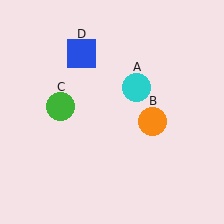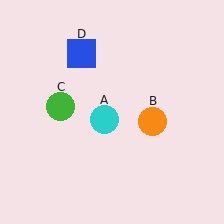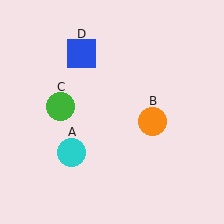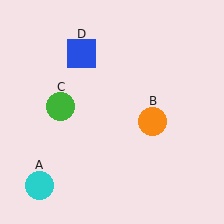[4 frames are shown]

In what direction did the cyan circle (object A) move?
The cyan circle (object A) moved down and to the left.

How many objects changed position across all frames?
1 object changed position: cyan circle (object A).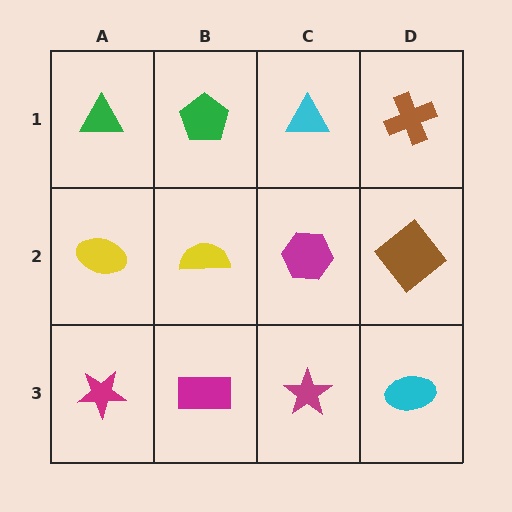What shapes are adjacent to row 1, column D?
A brown diamond (row 2, column D), a cyan triangle (row 1, column C).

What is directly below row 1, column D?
A brown diamond.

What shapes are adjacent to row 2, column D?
A brown cross (row 1, column D), a cyan ellipse (row 3, column D), a magenta hexagon (row 2, column C).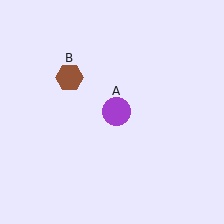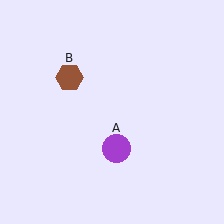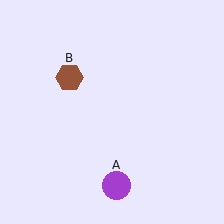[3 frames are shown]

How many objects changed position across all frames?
1 object changed position: purple circle (object A).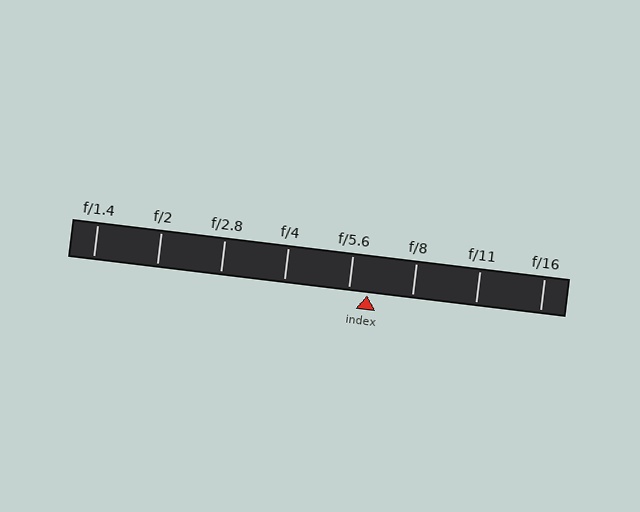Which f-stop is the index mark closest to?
The index mark is closest to f/5.6.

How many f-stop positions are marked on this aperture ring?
There are 8 f-stop positions marked.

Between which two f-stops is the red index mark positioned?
The index mark is between f/5.6 and f/8.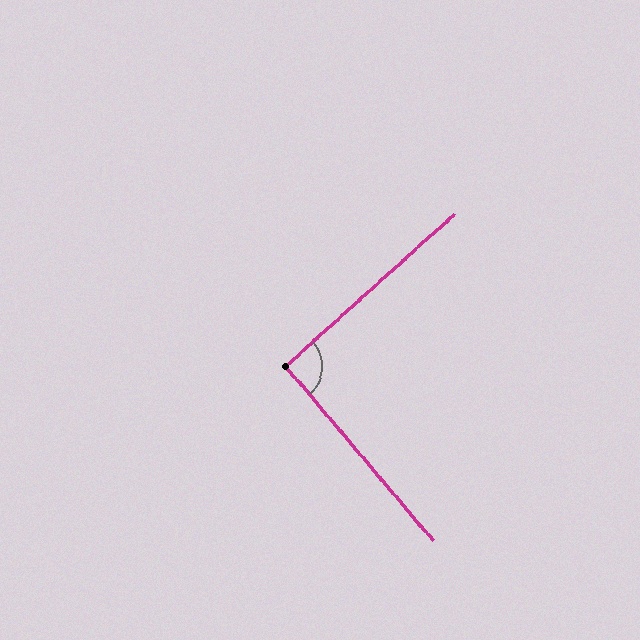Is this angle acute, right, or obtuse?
It is approximately a right angle.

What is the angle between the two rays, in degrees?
Approximately 92 degrees.